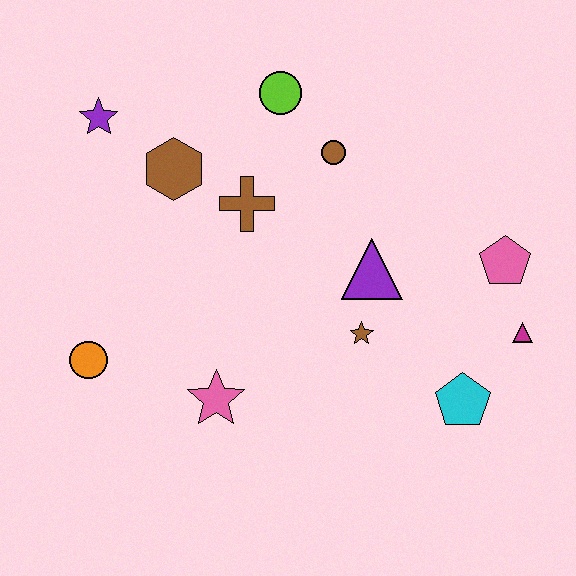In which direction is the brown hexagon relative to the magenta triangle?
The brown hexagon is to the left of the magenta triangle.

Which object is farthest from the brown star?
The purple star is farthest from the brown star.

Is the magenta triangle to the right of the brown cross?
Yes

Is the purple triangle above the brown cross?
No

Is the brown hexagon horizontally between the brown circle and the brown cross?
No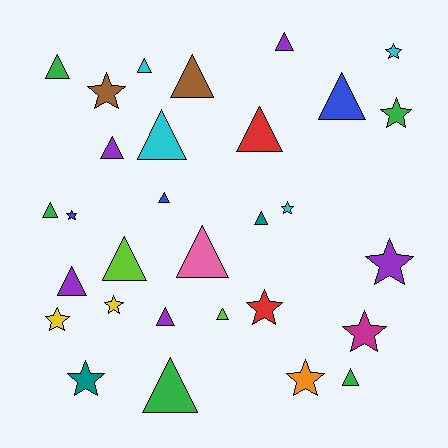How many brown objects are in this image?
There are 2 brown objects.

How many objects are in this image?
There are 30 objects.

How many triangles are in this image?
There are 18 triangles.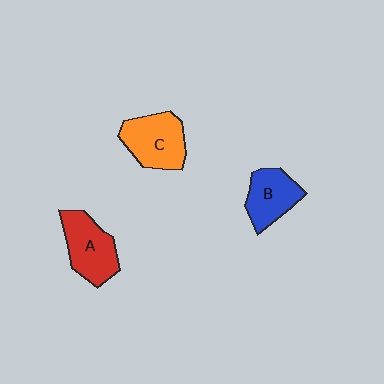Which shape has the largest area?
Shape C (orange).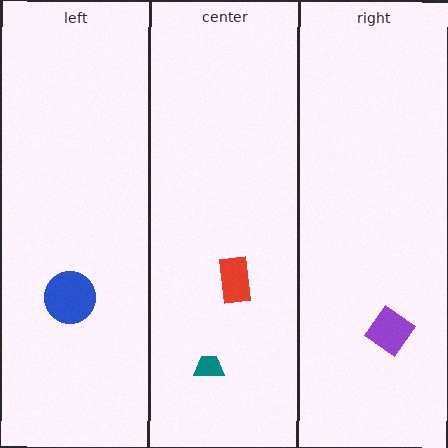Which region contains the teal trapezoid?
The center region.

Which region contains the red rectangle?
The center region.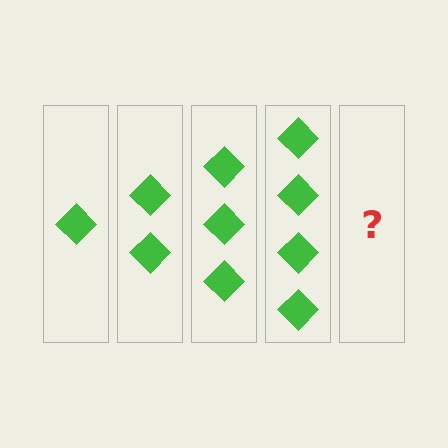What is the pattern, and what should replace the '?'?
The pattern is that each step adds one more diamond. The '?' should be 5 diamonds.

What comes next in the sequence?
The next element should be 5 diamonds.